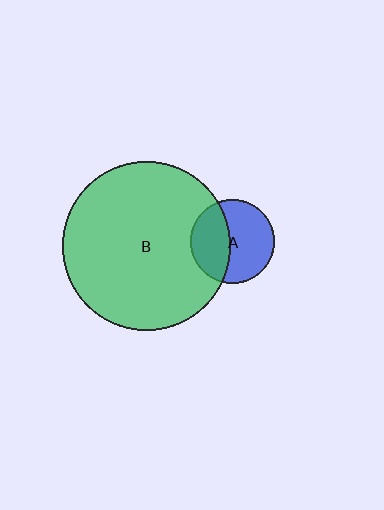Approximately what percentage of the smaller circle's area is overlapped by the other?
Approximately 40%.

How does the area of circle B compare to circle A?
Approximately 4.0 times.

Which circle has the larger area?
Circle B (green).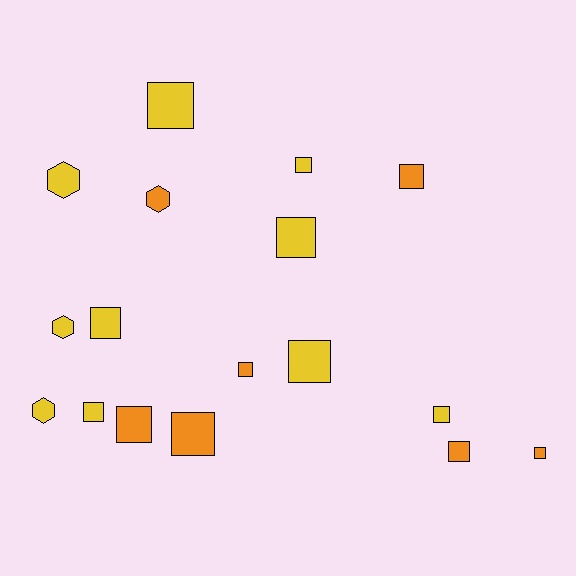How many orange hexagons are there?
There is 1 orange hexagon.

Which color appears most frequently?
Yellow, with 10 objects.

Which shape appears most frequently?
Square, with 13 objects.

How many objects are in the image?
There are 17 objects.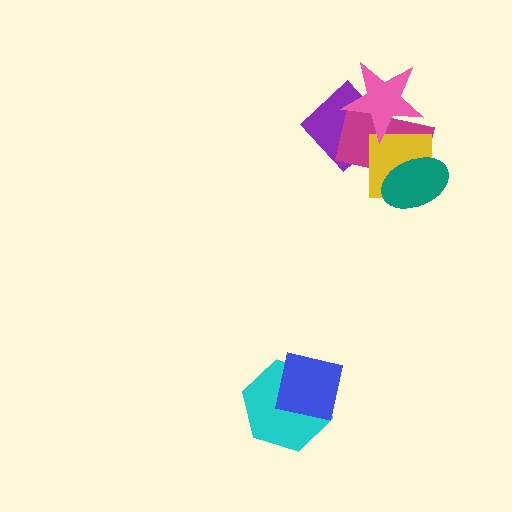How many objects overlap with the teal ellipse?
2 objects overlap with the teal ellipse.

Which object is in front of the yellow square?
The teal ellipse is in front of the yellow square.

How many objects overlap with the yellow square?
2 objects overlap with the yellow square.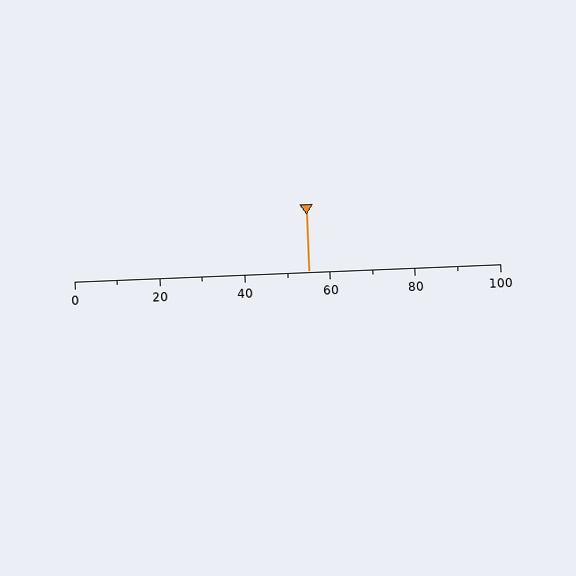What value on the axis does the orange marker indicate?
The marker indicates approximately 55.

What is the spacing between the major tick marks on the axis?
The major ticks are spaced 20 apart.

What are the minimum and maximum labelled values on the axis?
The axis runs from 0 to 100.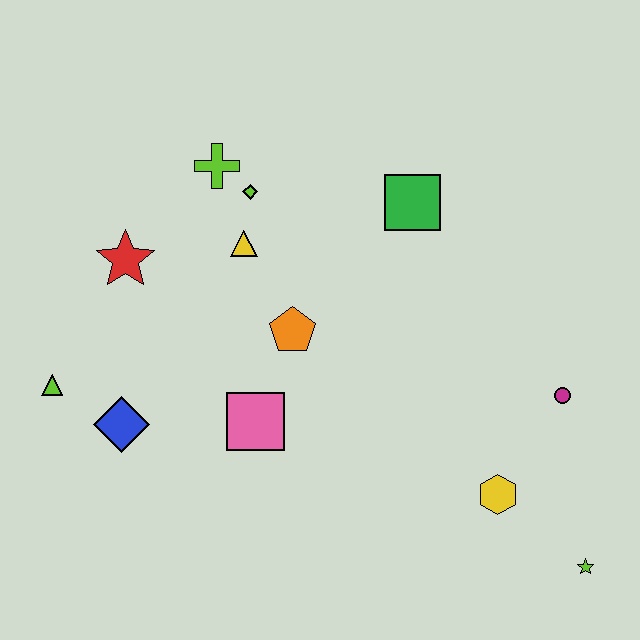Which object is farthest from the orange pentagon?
The lime star is farthest from the orange pentagon.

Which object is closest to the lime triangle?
The blue diamond is closest to the lime triangle.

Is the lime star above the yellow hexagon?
No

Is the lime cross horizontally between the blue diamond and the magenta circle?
Yes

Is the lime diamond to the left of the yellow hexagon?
Yes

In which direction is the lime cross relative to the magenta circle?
The lime cross is to the left of the magenta circle.